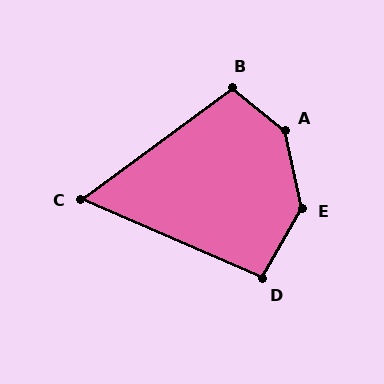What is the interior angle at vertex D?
Approximately 96 degrees (obtuse).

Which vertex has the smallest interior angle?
C, at approximately 60 degrees.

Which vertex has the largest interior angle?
A, at approximately 141 degrees.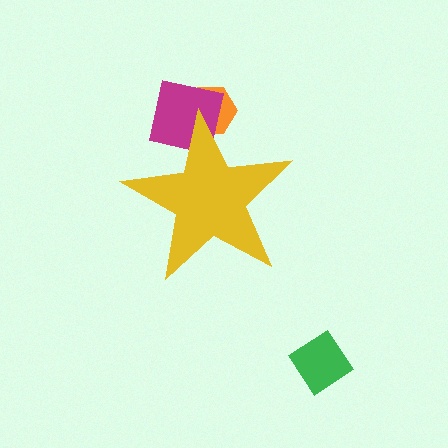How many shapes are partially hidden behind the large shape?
2 shapes are partially hidden.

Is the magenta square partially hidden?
Yes, the magenta square is partially hidden behind the yellow star.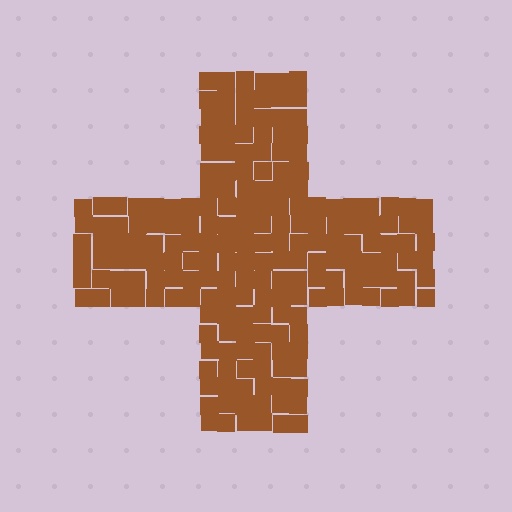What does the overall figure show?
The overall figure shows a cross.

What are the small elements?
The small elements are squares.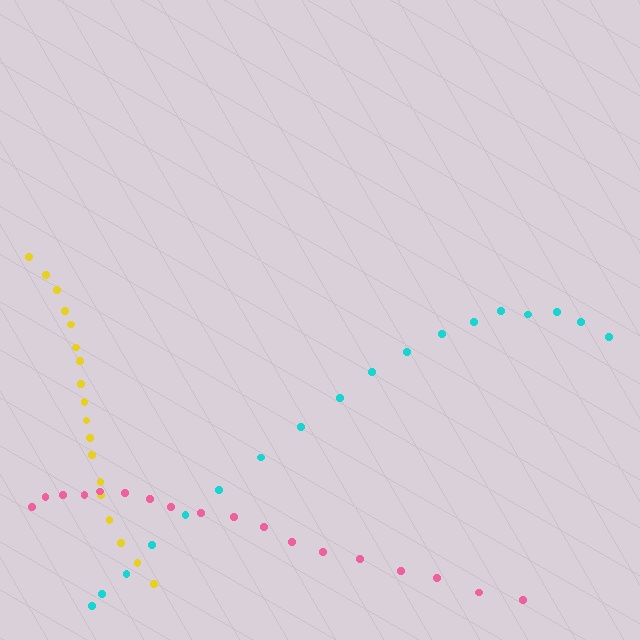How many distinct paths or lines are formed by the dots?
There are 3 distinct paths.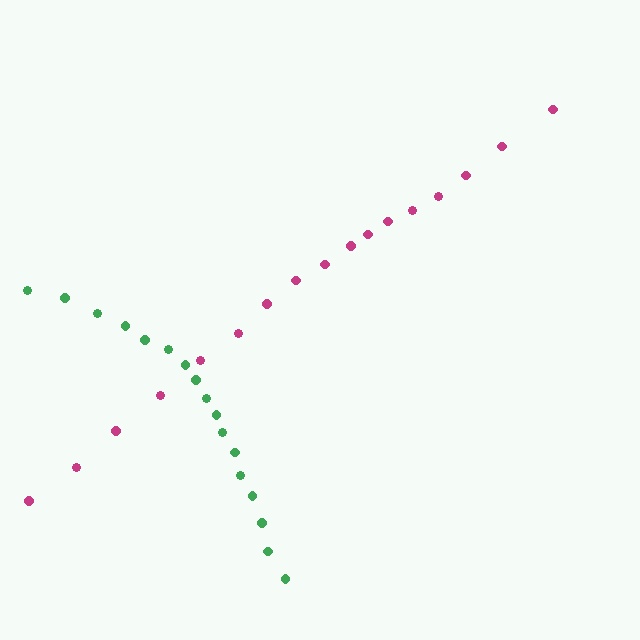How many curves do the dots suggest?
There are 2 distinct paths.